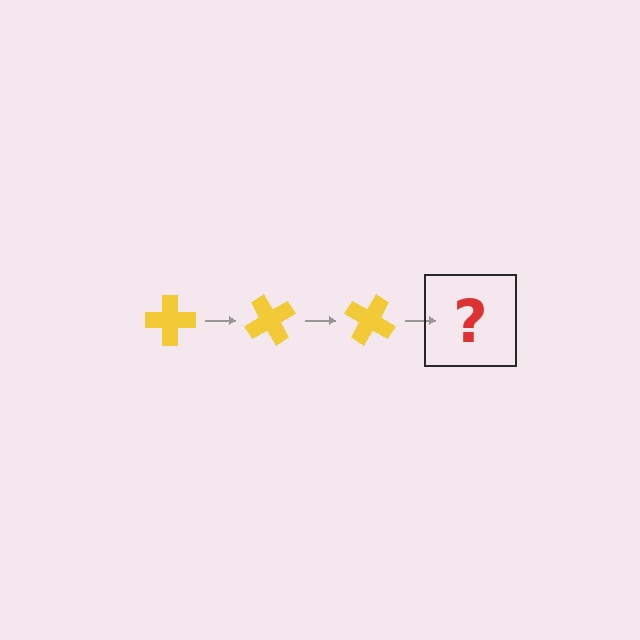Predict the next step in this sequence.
The next step is a yellow cross rotated 180 degrees.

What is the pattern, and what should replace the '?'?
The pattern is that the cross rotates 60 degrees each step. The '?' should be a yellow cross rotated 180 degrees.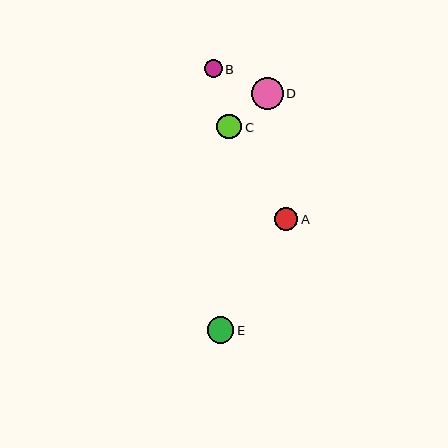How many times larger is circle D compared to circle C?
Circle D is approximately 1.3 times the size of circle C.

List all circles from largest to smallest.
From largest to smallest: D, E, C, A, B.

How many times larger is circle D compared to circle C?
Circle D is approximately 1.3 times the size of circle C.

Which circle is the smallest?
Circle B is the smallest with a size of approximately 18 pixels.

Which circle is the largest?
Circle D is the largest with a size of approximately 32 pixels.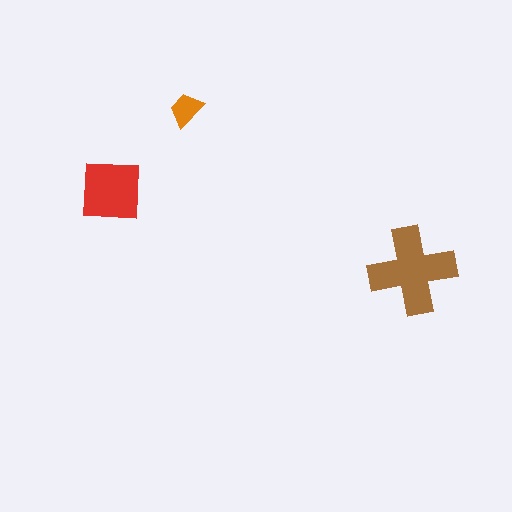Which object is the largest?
The brown cross.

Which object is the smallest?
The orange trapezoid.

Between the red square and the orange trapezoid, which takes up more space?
The red square.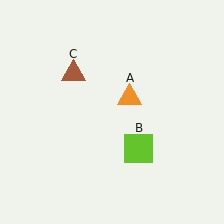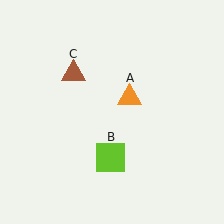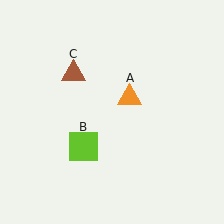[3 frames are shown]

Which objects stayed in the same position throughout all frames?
Orange triangle (object A) and brown triangle (object C) remained stationary.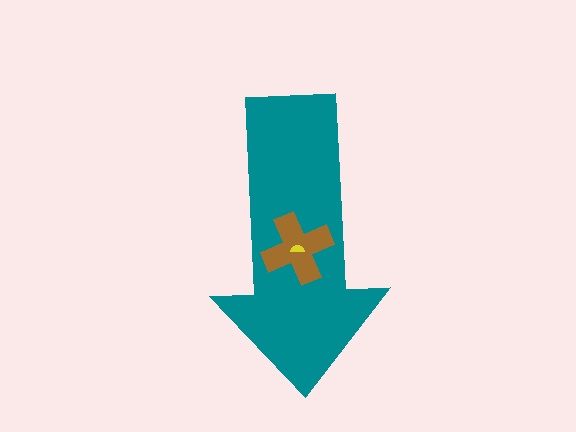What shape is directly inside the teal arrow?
The brown cross.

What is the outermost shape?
The teal arrow.